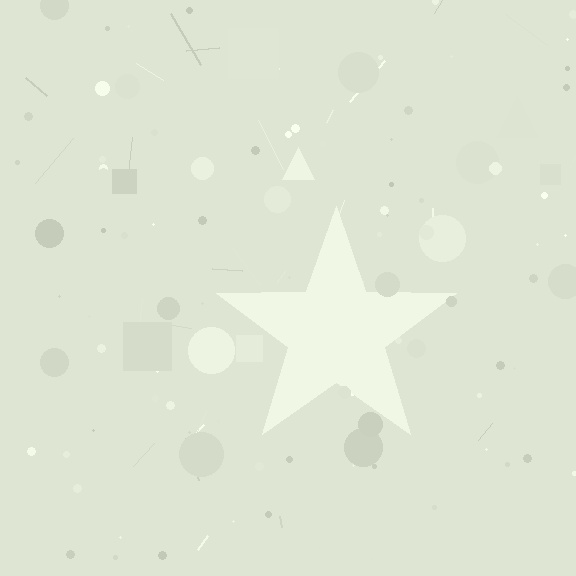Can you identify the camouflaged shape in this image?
The camouflaged shape is a star.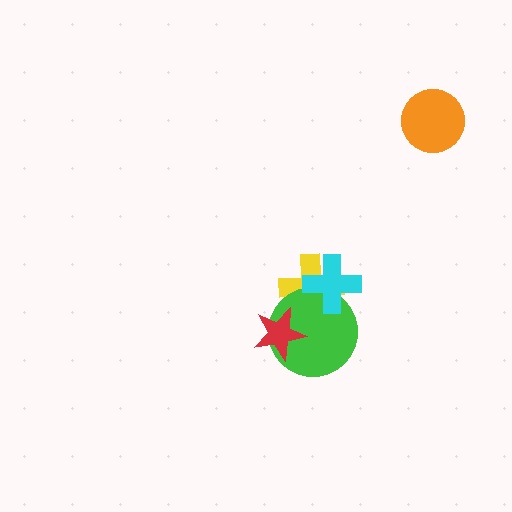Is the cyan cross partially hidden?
No, no other shape covers it.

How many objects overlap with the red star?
1 object overlaps with the red star.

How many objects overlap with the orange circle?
0 objects overlap with the orange circle.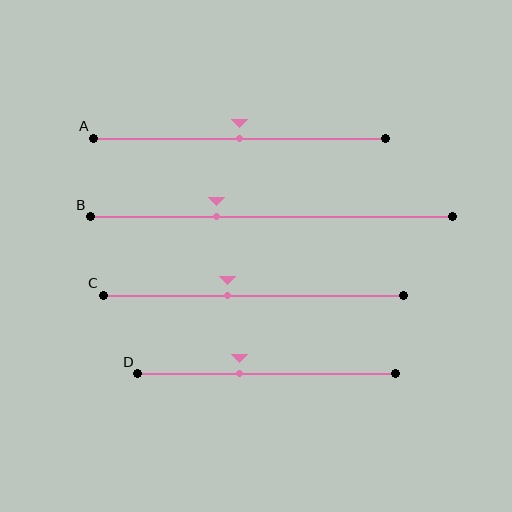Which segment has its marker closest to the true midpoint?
Segment A has its marker closest to the true midpoint.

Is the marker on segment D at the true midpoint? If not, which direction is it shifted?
No, the marker on segment D is shifted to the left by about 11% of the segment length.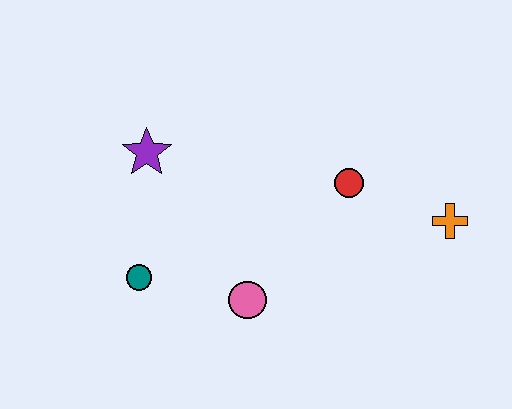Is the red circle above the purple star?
No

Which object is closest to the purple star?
The teal circle is closest to the purple star.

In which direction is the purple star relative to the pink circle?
The purple star is above the pink circle.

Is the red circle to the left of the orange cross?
Yes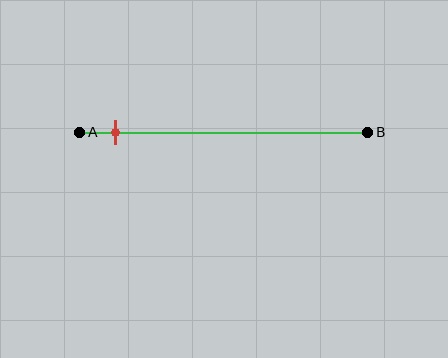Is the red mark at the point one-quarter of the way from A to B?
No, the mark is at about 15% from A, not at the 25% one-quarter point.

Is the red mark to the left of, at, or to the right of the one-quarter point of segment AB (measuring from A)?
The red mark is to the left of the one-quarter point of segment AB.